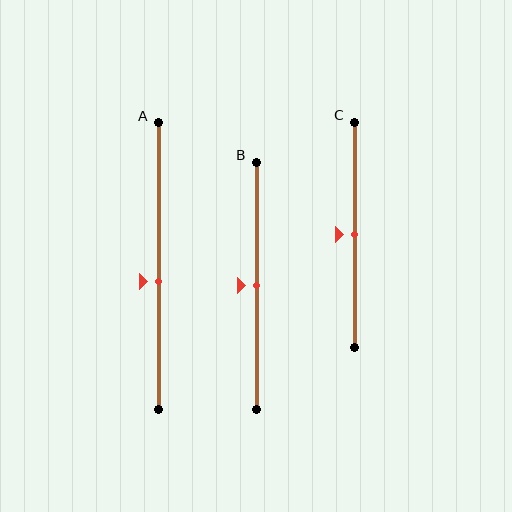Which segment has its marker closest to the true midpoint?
Segment B has its marker closest to the true midpoint.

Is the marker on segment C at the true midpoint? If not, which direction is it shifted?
Yes, the marker on segment C is at the true midpoint.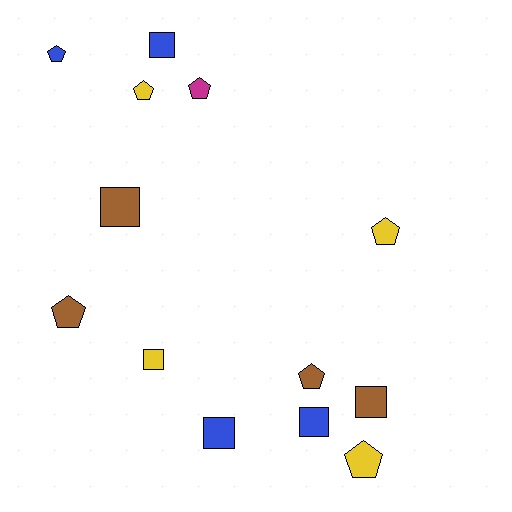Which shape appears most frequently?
Pentagon, with 7 objects.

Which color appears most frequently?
Brown, with 4 objects.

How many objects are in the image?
There are 13 objects.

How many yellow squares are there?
There is 1 yellow square.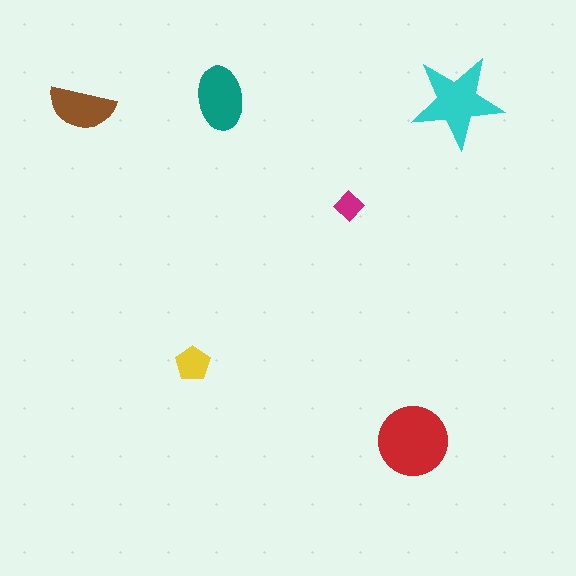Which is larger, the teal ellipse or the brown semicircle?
The teal ellipse.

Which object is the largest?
The red circle.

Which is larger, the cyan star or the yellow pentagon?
The cyan star.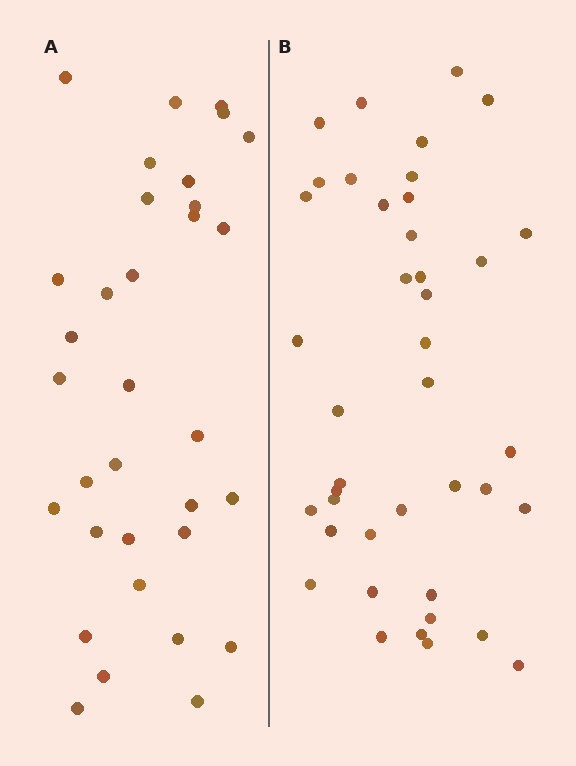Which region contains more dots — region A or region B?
Region B (the right region) has more dots.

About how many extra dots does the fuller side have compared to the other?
Region B has roughly 8 or so more dots than region A.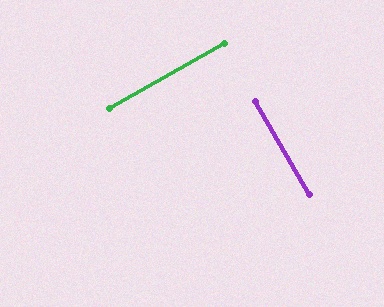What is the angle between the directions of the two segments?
Approximately 89 degrees.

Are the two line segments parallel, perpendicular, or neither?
Perpendicular — they meet at approximately 89°.